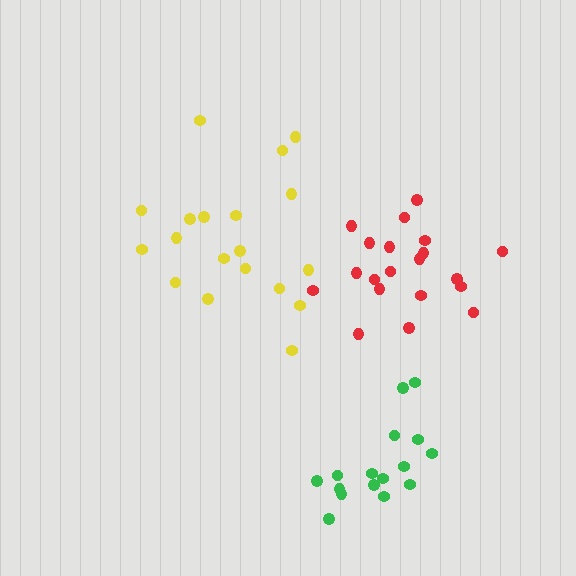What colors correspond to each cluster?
The clusters are colored: red, yellow, green.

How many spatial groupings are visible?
There are 3 spatial groupings.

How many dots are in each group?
Group 1: 20 dots, Group 2: 19 dots, Group 3: 16 dots (55 total).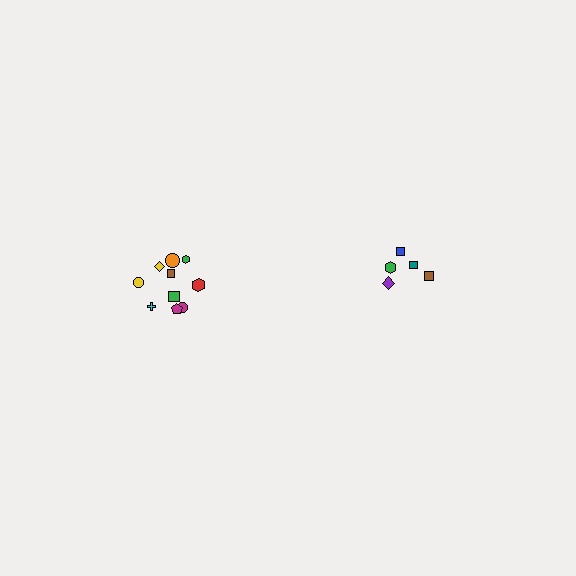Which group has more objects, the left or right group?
The left group.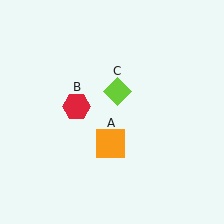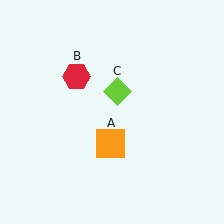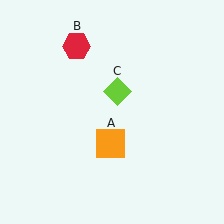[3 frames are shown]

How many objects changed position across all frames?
1 object changed position: red hexagon (object B).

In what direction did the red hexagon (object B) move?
The red hexagon (object B) moved up.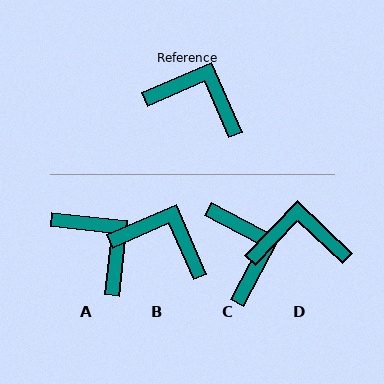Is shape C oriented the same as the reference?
No, it is off by about 52 degrees.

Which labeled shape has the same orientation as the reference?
B.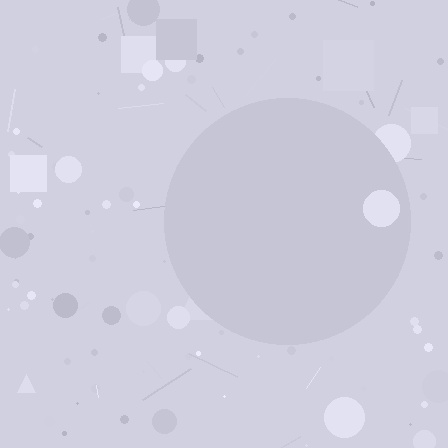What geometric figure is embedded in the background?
A circle is embedded in the background.